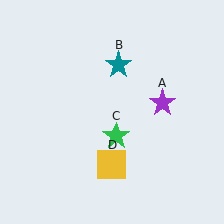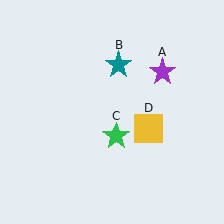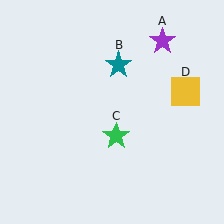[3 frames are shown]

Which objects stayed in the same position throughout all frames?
Teal star (object B) and green star (object C) remained stationary.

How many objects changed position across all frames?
2 objects changed position: purple star (object A), yellow square (object D).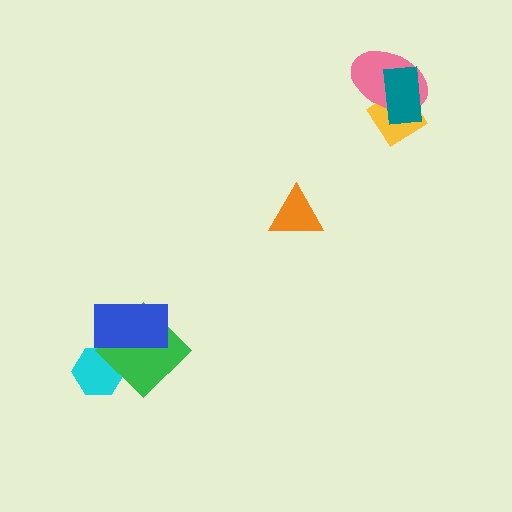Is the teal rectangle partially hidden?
No, no other shape covers it.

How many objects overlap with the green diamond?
2 objects overlap with the green diamond.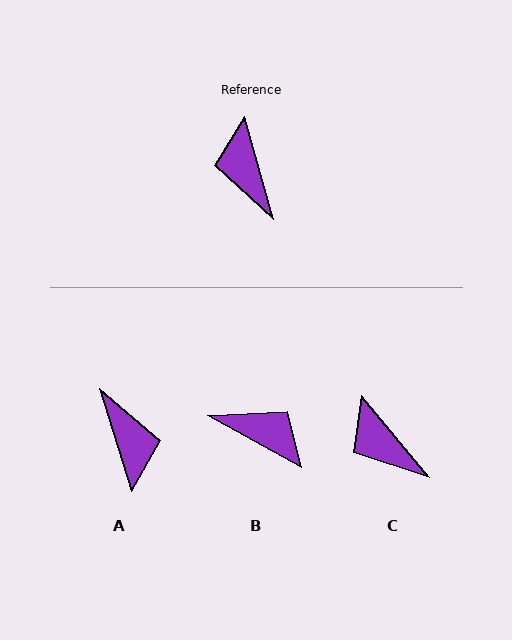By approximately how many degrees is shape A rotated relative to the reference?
Approximately 179 degrees clockwise.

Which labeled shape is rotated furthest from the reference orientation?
A, about 179 degrees away.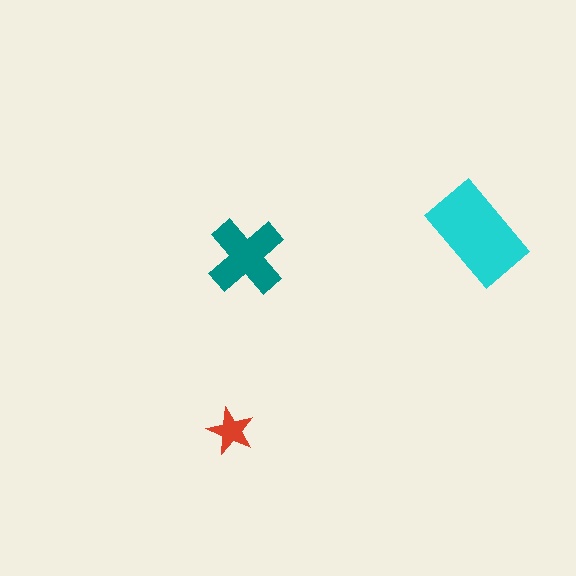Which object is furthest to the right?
The cyan rectangle is rightmost.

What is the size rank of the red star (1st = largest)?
3rd.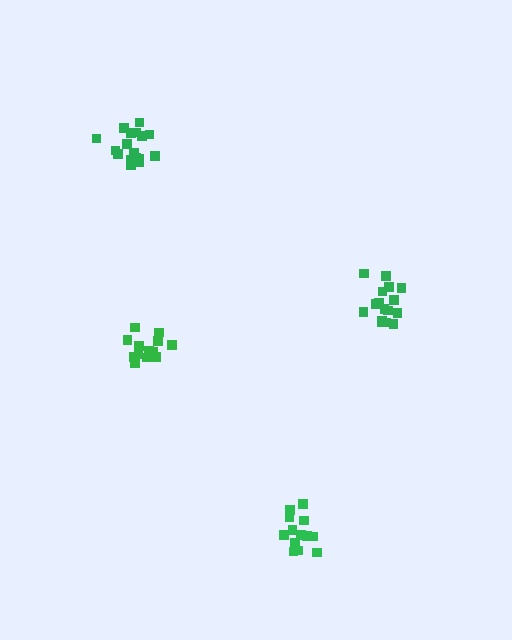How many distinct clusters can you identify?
There are 4 distinct clusters.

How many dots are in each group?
Group 1: 18 dots, Group 2: 13 dots, Group 3: 13 dots, Group 4: 16 dots (60 total).